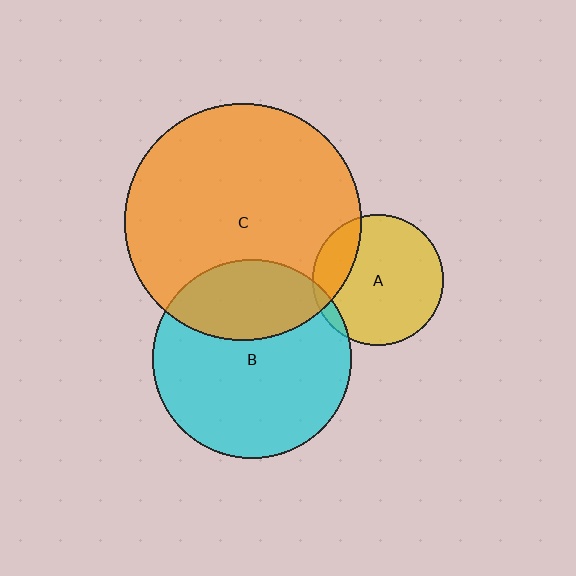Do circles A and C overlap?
Yes.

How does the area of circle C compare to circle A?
Approximately 3.3 times.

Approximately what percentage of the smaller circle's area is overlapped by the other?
Approximately 20%.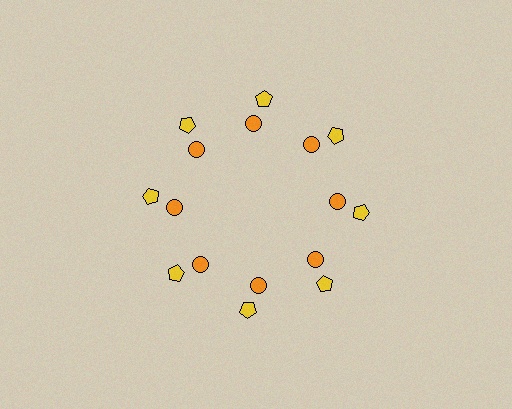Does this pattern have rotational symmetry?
Yes, this pattern has 8-fold rotational symmetry. It looks the same after rotating 45 degrees around the center.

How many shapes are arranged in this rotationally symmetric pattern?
There are 16 shapes, arranged in 8 groups of 2.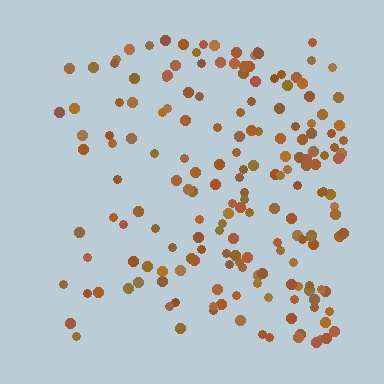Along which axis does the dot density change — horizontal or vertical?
Horizontal.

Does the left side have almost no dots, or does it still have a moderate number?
Still a moderate number, just noticeably fewer than the right.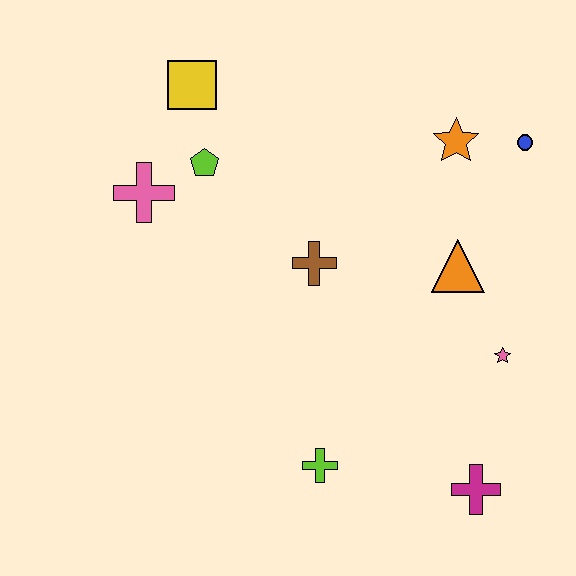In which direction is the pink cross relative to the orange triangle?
The pink cross is to the left of the orange triangle.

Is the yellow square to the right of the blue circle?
No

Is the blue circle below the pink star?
No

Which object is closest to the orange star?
The blue circle is closest to the orange star.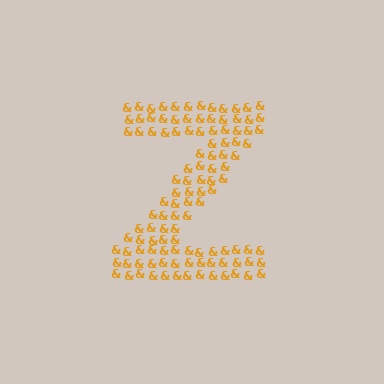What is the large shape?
The large shape is the letter Z.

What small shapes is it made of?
It is made of small ampersands.